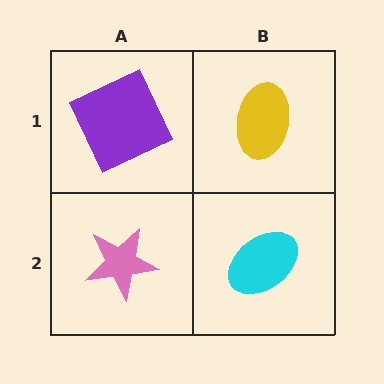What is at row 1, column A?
A purple square.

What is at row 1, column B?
A yellow ellipse.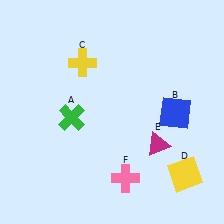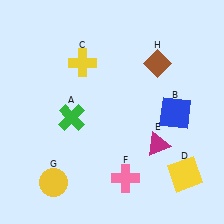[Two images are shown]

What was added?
A yellow circle (G), a brown diamond (H) were added in Image 2.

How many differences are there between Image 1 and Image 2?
There are 2 differences between the two images.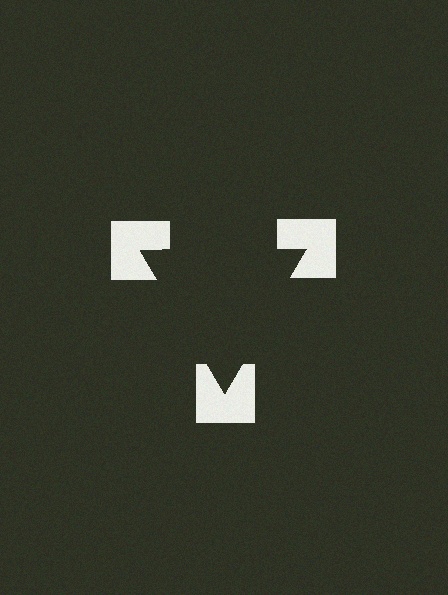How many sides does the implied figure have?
3 sides.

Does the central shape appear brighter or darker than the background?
It typically appears slightly darker than the background, even though no actual brightness change is drawn.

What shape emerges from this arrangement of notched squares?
An illusory triangle — its edges are inferred from the aligned wedge cuts in the notched squares, not physically drawn.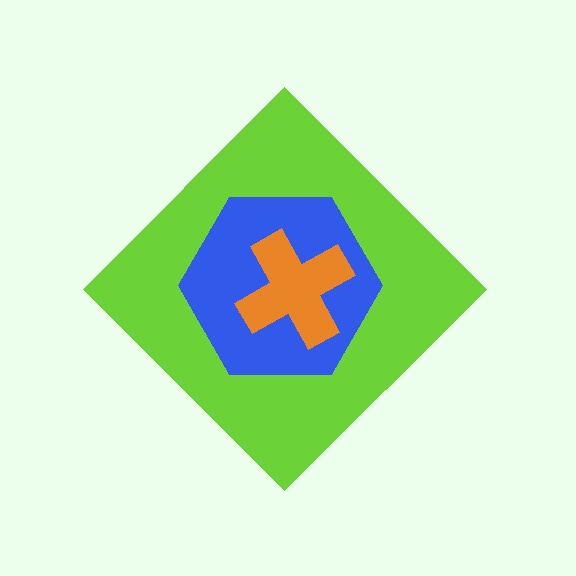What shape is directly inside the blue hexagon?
The orange cross.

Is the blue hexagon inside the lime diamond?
Yes.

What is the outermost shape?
The lime diamond.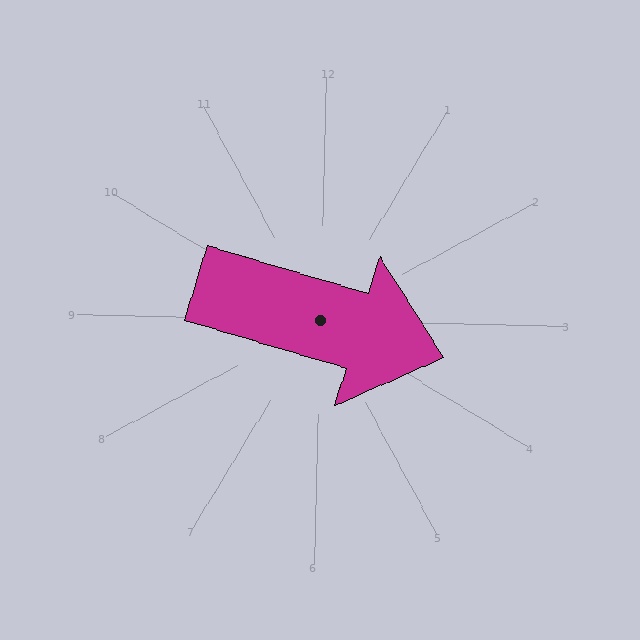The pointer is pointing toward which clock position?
Roughly 4 o'clock.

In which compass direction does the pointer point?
East.